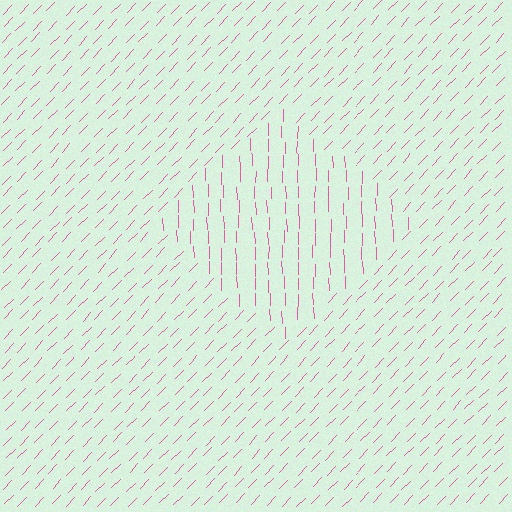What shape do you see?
I see a diamond.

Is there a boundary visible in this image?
Yes, there is a texture boundary formed by a change in line orientation.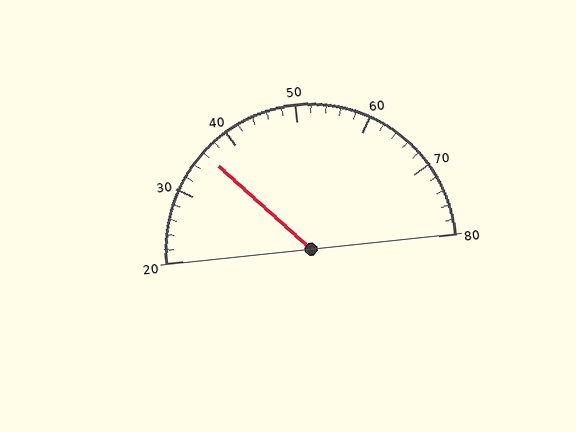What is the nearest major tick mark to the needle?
The nearest major tick mark is 40.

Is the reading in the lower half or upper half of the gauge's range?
The reading is in the lower half of the range (20 to 80).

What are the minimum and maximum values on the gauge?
The gauge ranges from 20 to 80.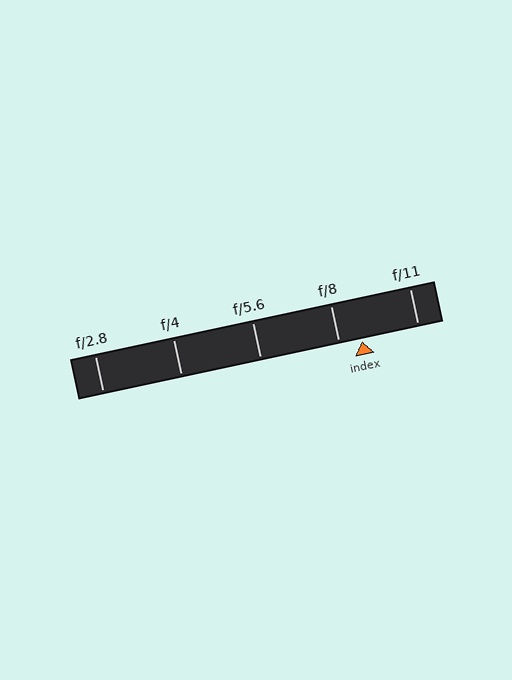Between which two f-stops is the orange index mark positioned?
The index mark is between f/8 and f/11.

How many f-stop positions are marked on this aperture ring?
There are 5 f-stop positions marked.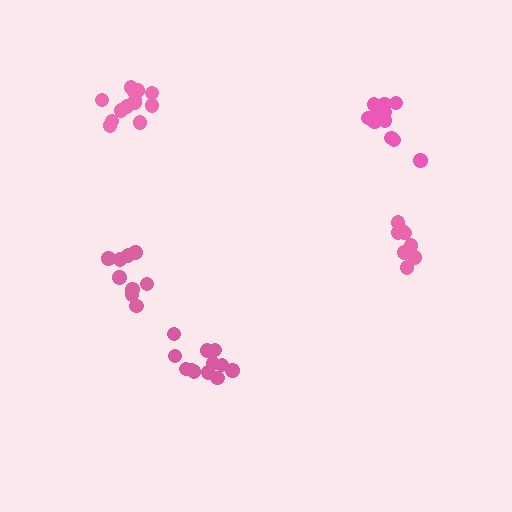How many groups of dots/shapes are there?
There are 5 groups.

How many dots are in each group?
Group 1: 8 dots, Group 2: 12 dots, Group 3: 9 dots, Group 4: 13 dots, Group 5: 13 dots (55 total).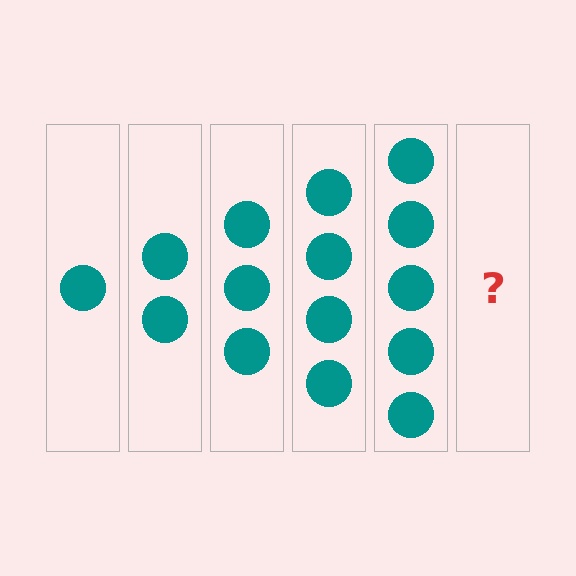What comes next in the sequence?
The next element should be 6 circles.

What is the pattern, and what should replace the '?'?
The pattern is that each step adds one more circle. The '?' should be 6 circles.